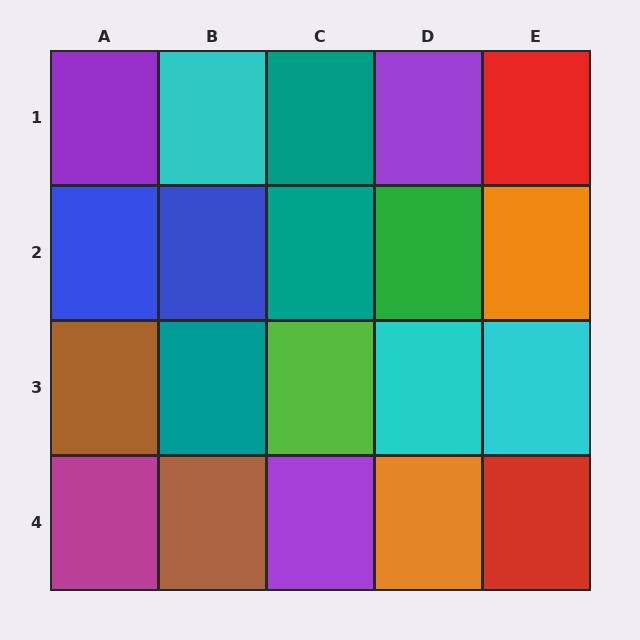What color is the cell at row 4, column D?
Orange.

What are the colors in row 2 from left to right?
Blue, blue, teal, green, orange.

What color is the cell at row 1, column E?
Red.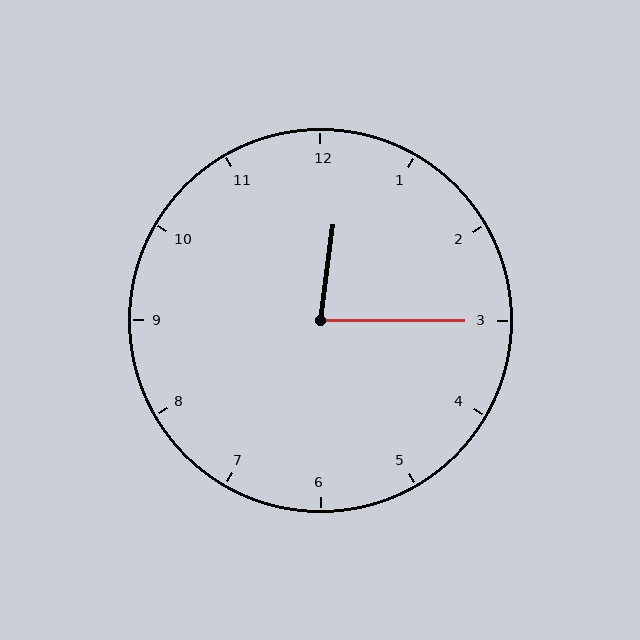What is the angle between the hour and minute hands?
Approximately 82 degrees.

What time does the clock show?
12:15.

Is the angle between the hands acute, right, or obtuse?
It is acute.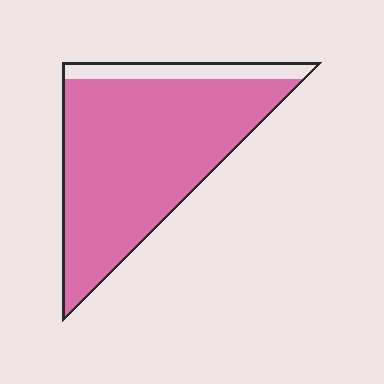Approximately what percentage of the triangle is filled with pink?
Approximately 85%.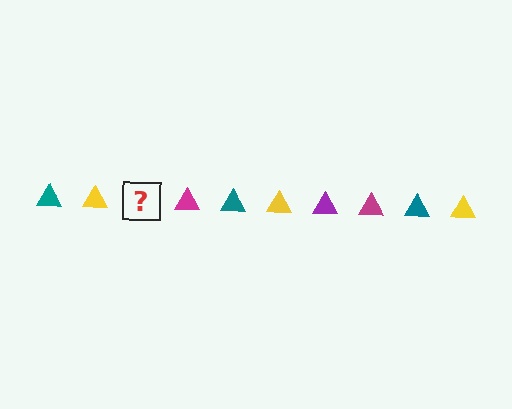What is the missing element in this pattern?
The missing element is a purple triangle.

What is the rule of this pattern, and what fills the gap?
The rule is that the pattern cycles through teal, yellow, purple, magenta triangles. The gap should be filled with a purple triangle.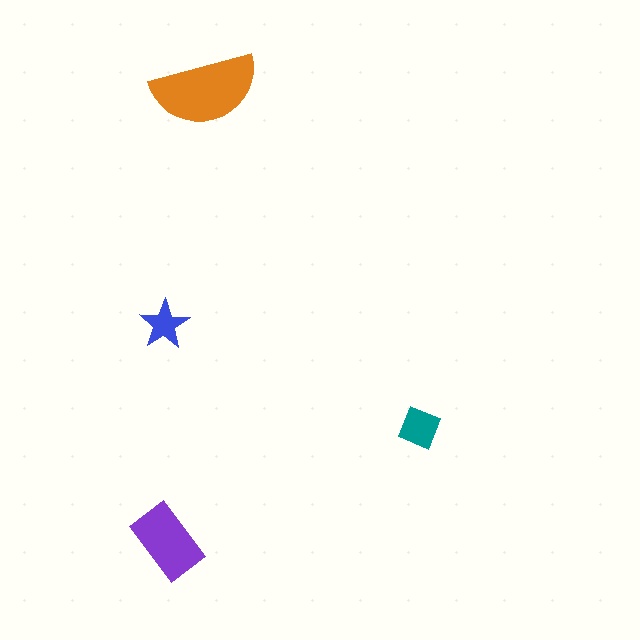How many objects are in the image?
There are 4 objects in the image.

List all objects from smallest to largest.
The blue star, the teal diamond, the purple rectangle, the orange semicircle.